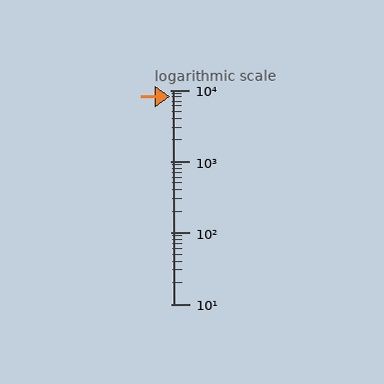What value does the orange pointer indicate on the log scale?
The pointer indicates approximately 8200.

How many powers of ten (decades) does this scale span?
The scale spans 3 decades, from 10 to 10000.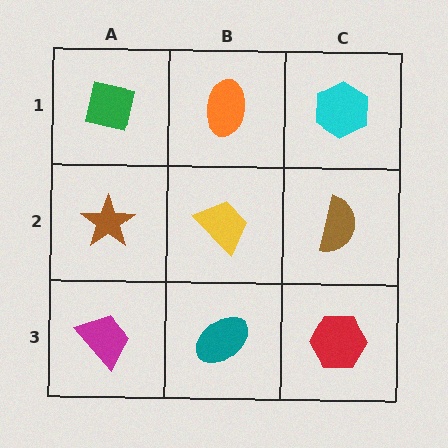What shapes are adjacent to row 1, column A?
A brown star (row 2, column A), an orange ellipse (row 1, column B).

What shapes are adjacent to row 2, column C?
A cyan hexagon (row 1, column C), a red hexagon (row 3, column C), a yellow trapezoid (row 2, column B).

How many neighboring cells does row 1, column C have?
2.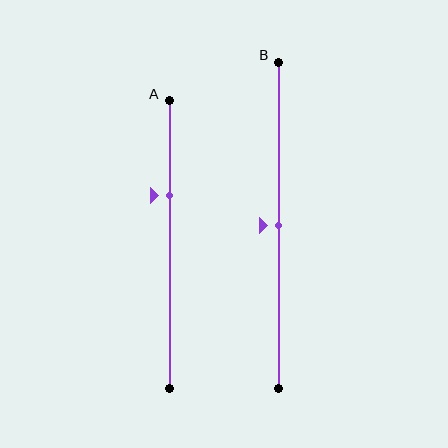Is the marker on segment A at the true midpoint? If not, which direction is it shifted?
No, the marker on segment A is shifted upward by about 17% of the segment length.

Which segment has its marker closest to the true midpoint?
Segment B has its marker closest to the true midpoint.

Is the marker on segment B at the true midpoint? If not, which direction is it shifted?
Yes, the marker on segment B is at the true midpoint.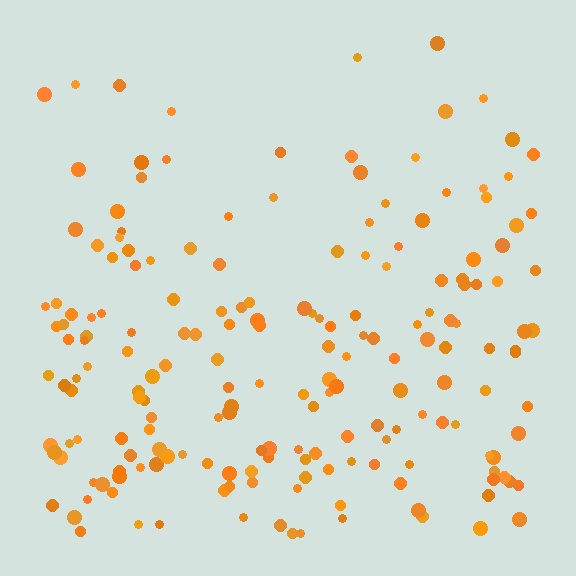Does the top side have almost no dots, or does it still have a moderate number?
Still a moderate number, just noticeably fewer than the bottom.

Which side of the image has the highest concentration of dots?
The bottom.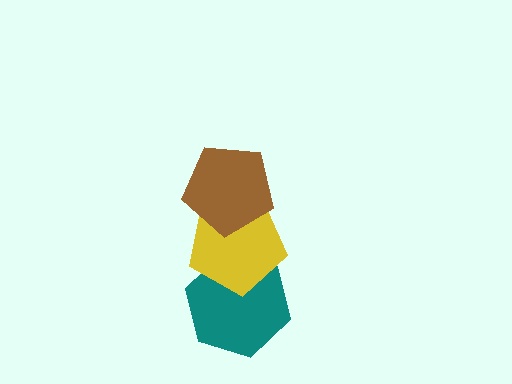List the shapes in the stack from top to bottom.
From top to bottom: the brown pentagon, the yellow pentagon, the teal hexagon.